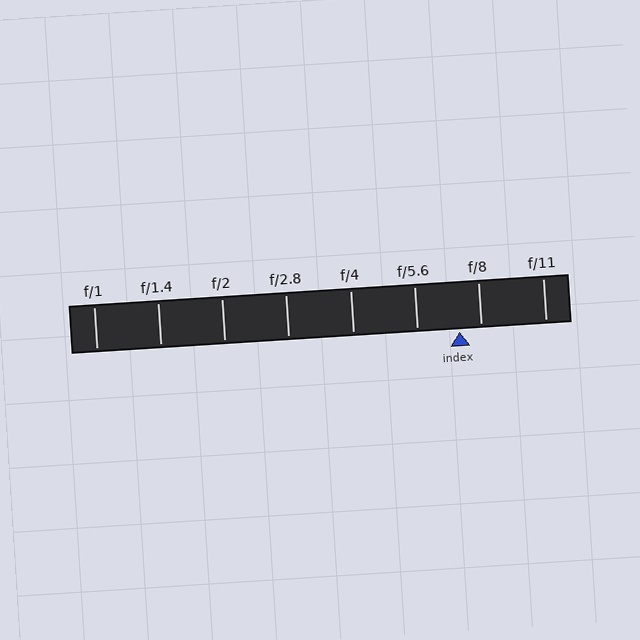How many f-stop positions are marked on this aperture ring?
There are 8 f-stop positions marked.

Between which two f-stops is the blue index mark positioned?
The index mark is between f/5.6 and f/8.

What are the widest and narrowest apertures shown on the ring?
The widest aperture shown is f/1 and the narrowest is f/11.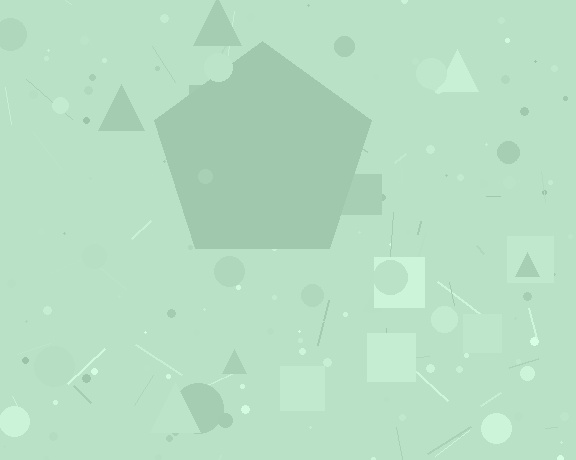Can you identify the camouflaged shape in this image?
The camouflaged shape is a pentagon.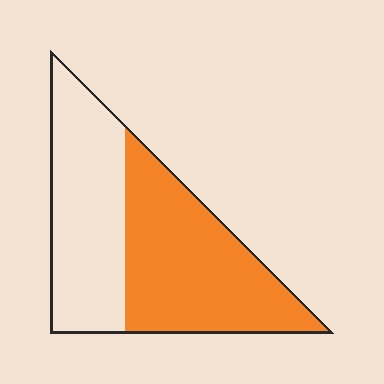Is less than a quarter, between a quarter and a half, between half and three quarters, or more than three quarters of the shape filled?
Between half and three quarters.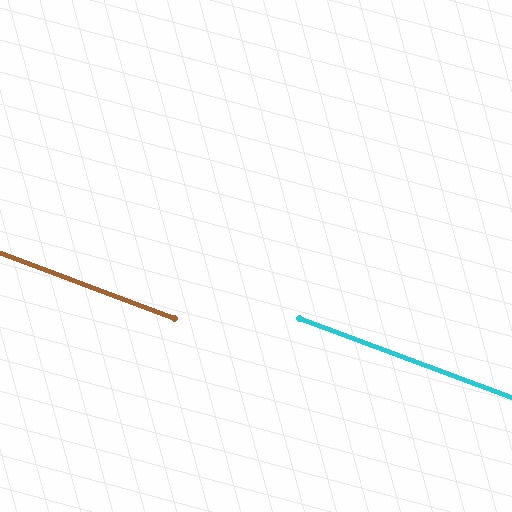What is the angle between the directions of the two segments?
Approximately 0 degrees.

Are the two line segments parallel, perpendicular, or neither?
Parallel — their directions differ by only 0.2°.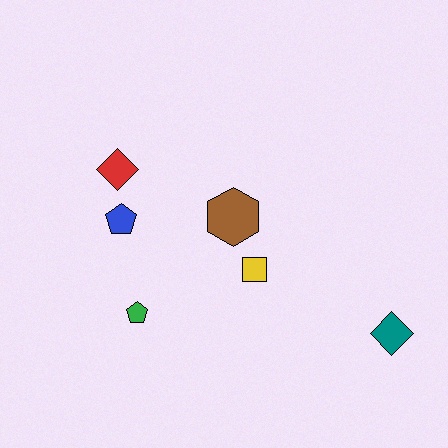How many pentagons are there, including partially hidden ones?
There are 2 pentagons.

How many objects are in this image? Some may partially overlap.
There are 6 objects.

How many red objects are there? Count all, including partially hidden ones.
There is 1 red object.